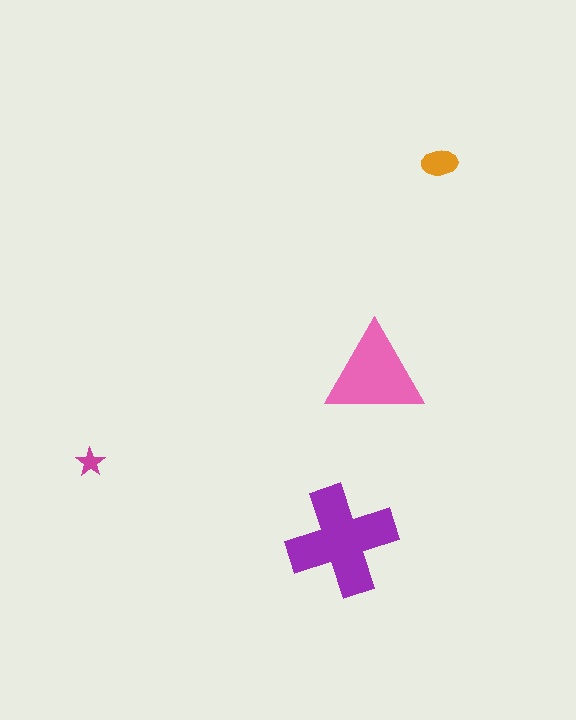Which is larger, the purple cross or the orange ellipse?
The purple cross.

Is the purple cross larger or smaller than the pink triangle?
Larger.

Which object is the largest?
The purple cross.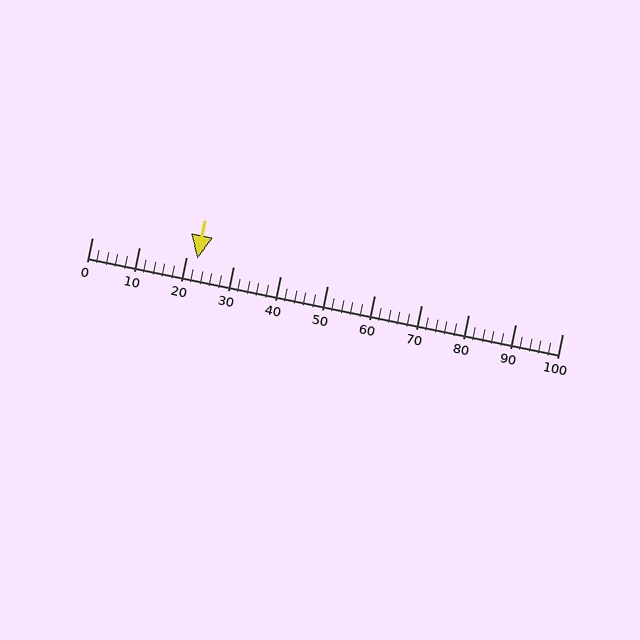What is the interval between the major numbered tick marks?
The major tick marks are spaced 10 units apart.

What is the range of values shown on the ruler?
The ruler shows values from 0 to 100.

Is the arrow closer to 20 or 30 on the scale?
The arrow is closer to 20.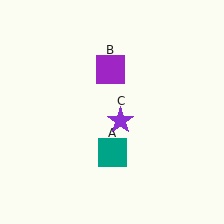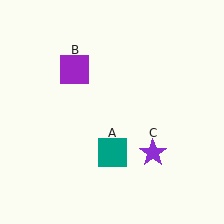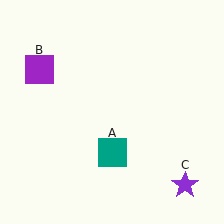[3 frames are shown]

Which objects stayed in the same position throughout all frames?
Teal square (object A) remained stationary.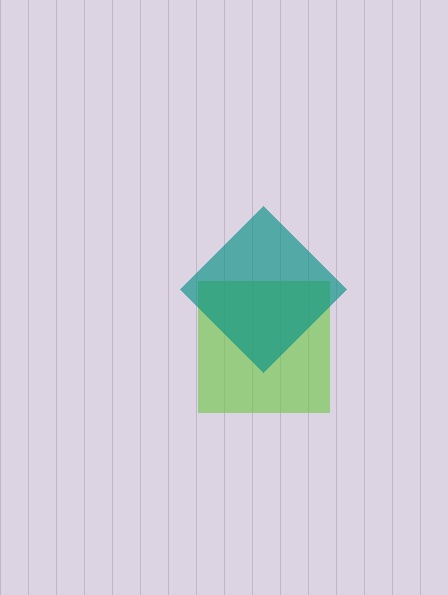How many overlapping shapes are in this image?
There are 2 overlapping shapes in the image.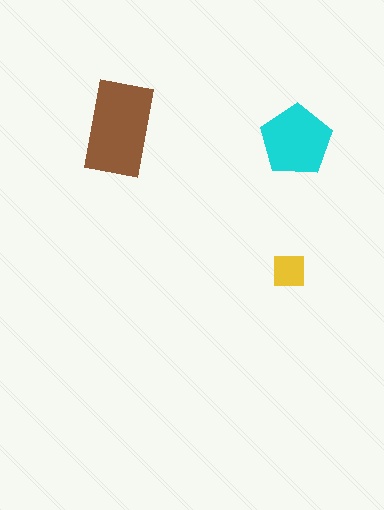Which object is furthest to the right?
The cyan pentagon is rightmost.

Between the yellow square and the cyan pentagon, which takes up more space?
The cyan pentagon.